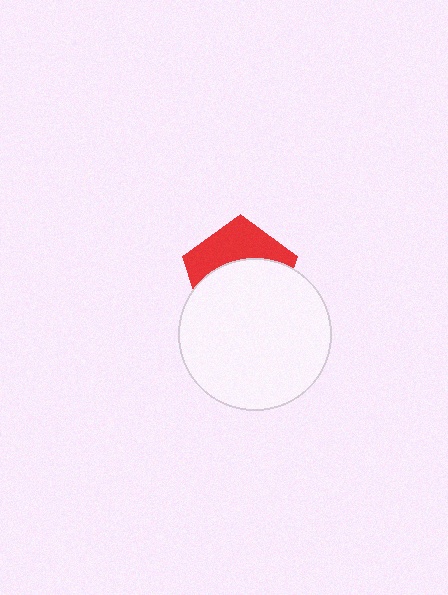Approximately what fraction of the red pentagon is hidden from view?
Roughly 60% of the red pentagon is hidden behind the white circle.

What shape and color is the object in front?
The object in front is a white circle.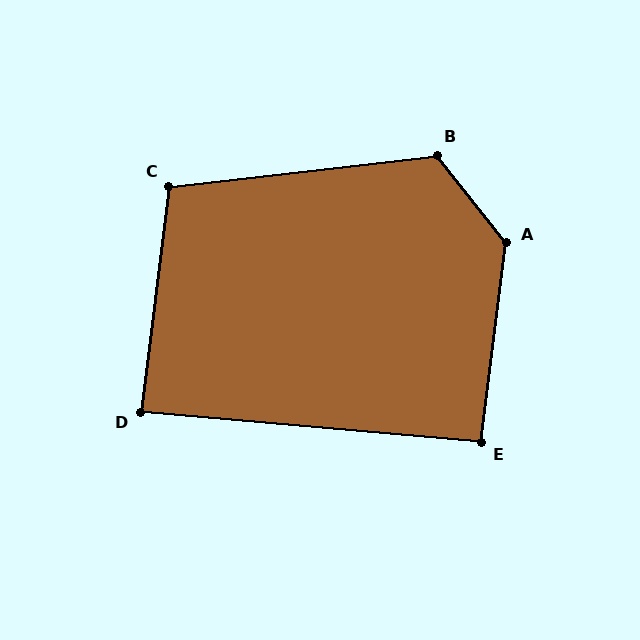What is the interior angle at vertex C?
Approximately 104 degrees (obtuse).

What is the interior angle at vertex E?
Approximately 92 degrees (approximately right).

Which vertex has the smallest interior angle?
D, at approximately 88 degrees.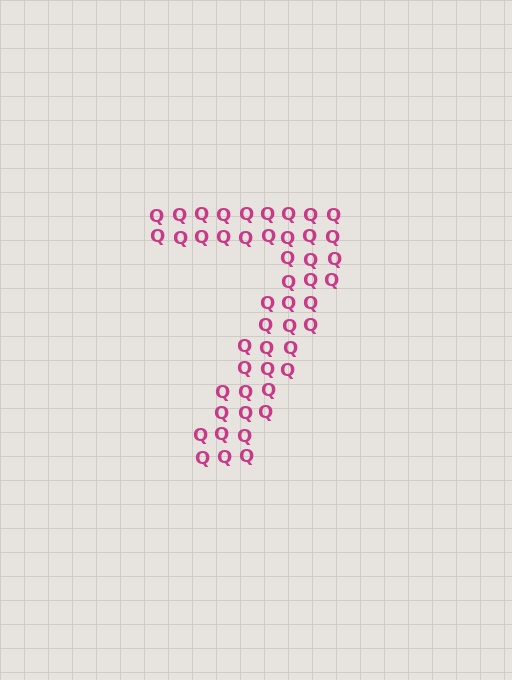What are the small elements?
The small elements are letter Q's.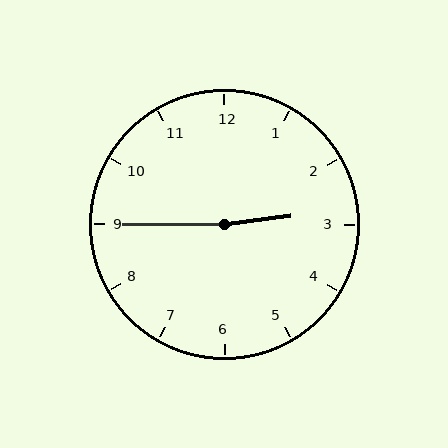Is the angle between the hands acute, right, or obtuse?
It is obtuse.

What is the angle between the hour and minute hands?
Approximately 172 degrees.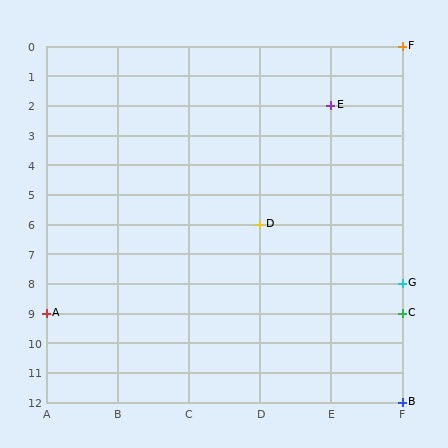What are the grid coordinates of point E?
Point E is at grid coordinates (E, 2).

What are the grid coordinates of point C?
Point C is at grid coordinates (F, 9).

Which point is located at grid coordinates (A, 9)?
Point A is at (A, 9).